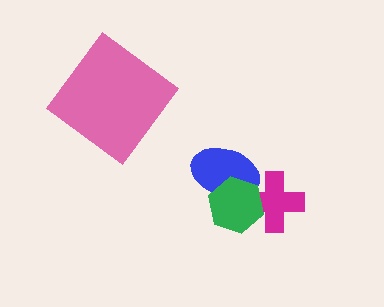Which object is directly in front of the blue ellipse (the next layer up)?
The magenta cross is directly in front of the blue ellipse.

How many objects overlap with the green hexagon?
2 objects overlap with the green hexagon.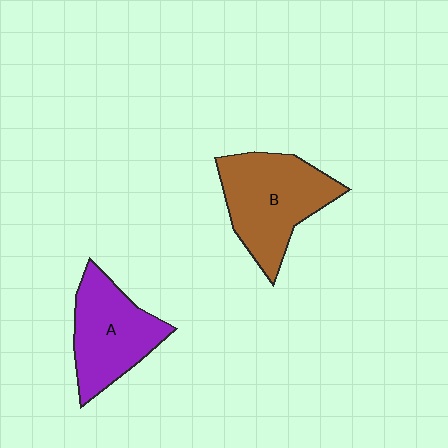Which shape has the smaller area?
Shape A (purple).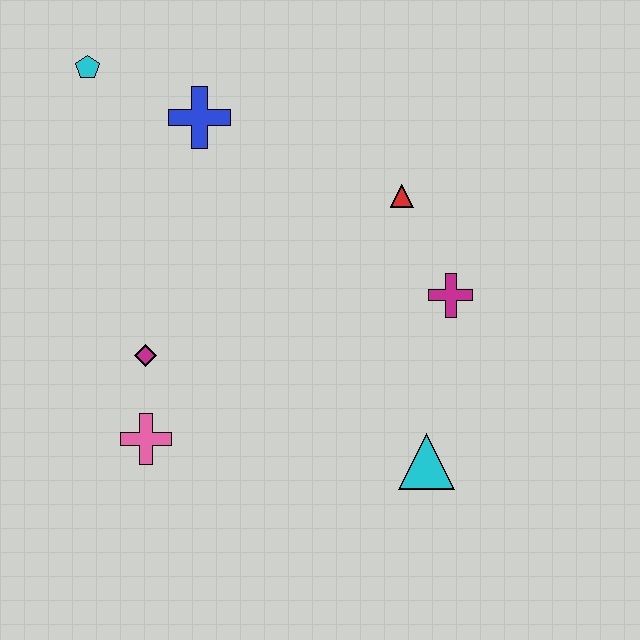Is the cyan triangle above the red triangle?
No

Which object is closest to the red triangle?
The magenta cross is closest to the red triangle.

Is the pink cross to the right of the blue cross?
No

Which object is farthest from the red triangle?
The pink cross is farthest from the red triangle.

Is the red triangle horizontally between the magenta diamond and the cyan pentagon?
No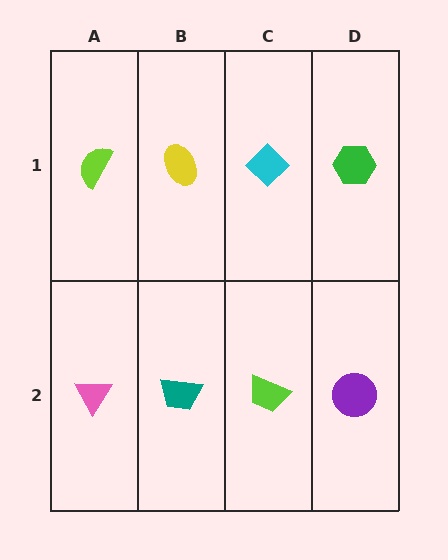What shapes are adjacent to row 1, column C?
A lime trapezoid (row 2, column C), a yellow ellipse (row 1, column B), a green hexagon (row 1, column D).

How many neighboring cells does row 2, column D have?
2.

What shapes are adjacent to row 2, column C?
A cyan diamond (row 1, column C), a teal trapezoid (row 2, column B), a purple circle (row 2, column D).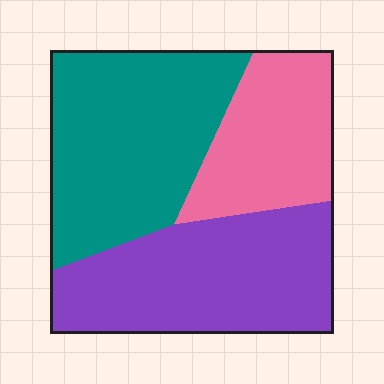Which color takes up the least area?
Pink, at roughly 25%.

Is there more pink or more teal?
Teal.